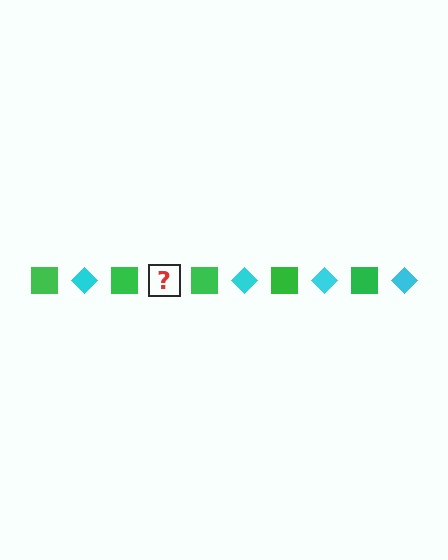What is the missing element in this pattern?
The missing element is a cyan diamond.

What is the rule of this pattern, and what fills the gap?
The rule is that the pattern alternates between green square and cyan diamond. The gap should be filled with a cyan diamond.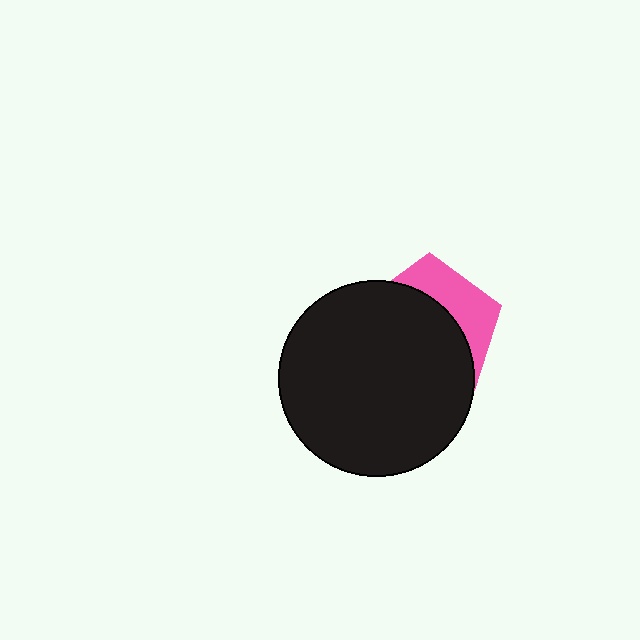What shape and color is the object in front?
The object in front is a black circle.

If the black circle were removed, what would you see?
You would see the complete pink pentagon.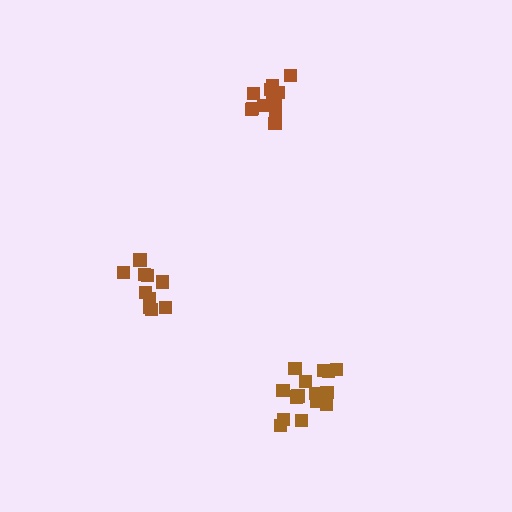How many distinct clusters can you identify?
There are 3 distinct clusters.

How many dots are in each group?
Group 1: 11 dots, Group 2: 12 dots, Group 3: 15 dots (38 total).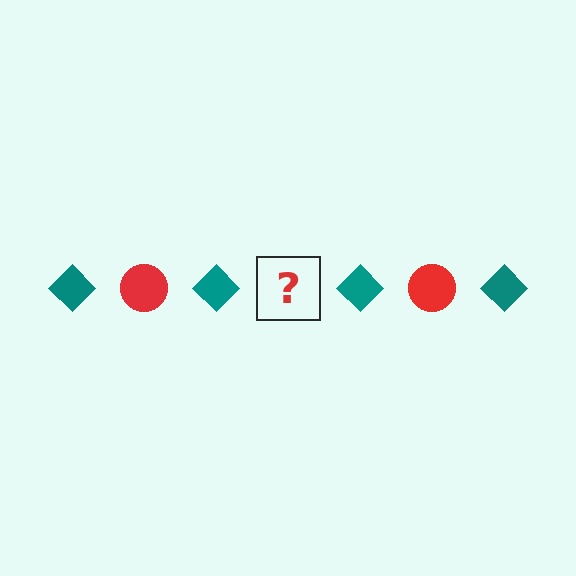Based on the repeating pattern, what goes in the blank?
The blank should be a red circle.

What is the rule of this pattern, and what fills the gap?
The rule is that the pattern alternates between teal diamond and red circle. The gap should be filled with a red circle.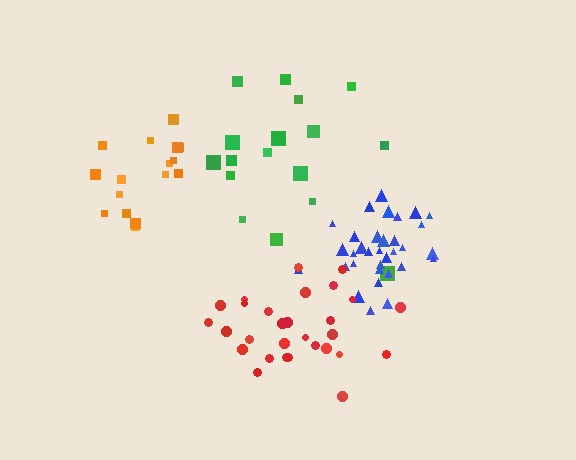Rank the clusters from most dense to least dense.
blue, red, orange, green.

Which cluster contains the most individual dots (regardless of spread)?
Blue (35).